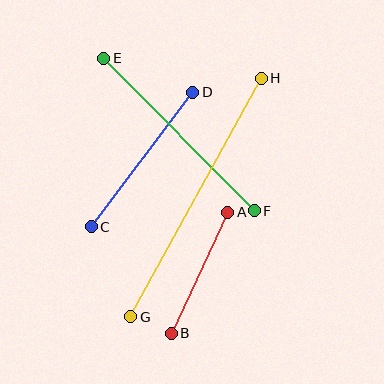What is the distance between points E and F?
The distance is approximately 214 pixels.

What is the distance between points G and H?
The distance is approximately 272 pixels.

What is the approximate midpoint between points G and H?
The midpoint is at approximately (196, 197) pixels.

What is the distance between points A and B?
The distance is approximately 133 pixels.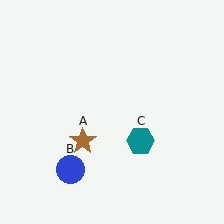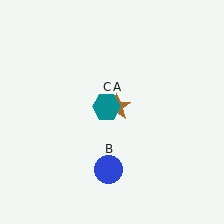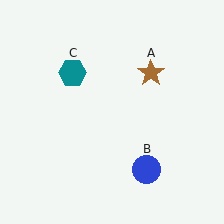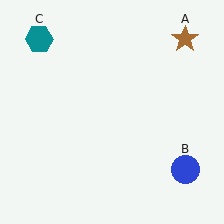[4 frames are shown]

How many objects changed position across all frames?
3 objects changed position: brown star (object A), blue circle (object B), teal hexagon (object C).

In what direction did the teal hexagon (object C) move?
The teal hexagon (object C) moved up and to the left.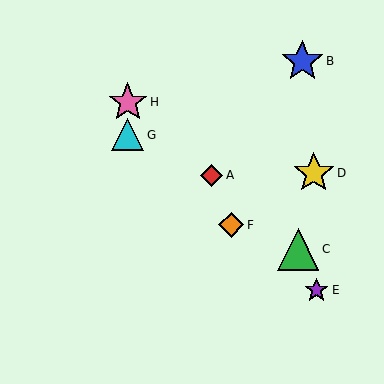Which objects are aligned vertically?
Objects G, H are aligned vertically.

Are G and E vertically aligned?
No, G is at x≈128 and E is at x≈317.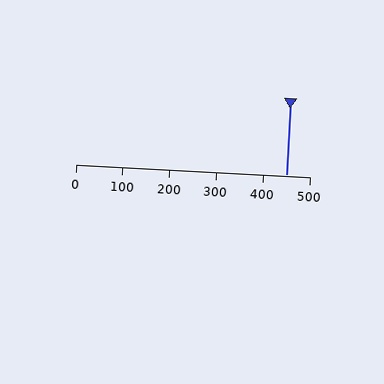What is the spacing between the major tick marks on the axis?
The major ticks are spaced 100 apart.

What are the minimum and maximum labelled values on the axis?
The axis runs from 0 to 500.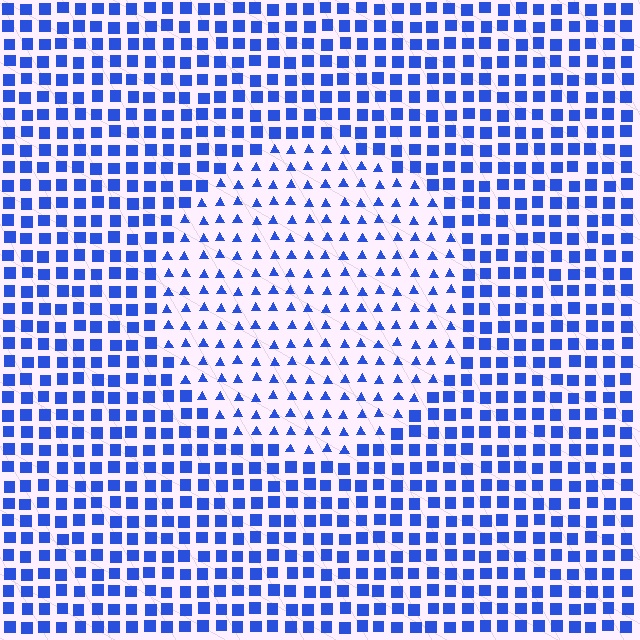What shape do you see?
I see a circle.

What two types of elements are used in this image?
The image uses triangles inside the circle region and squares outside it.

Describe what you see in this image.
The image is filled with small blue elements arranged in a uniform grid. A circle-shaped region contains triangles, while the surrounding area contains squares. The boundary is defined purely by the change in element shape.